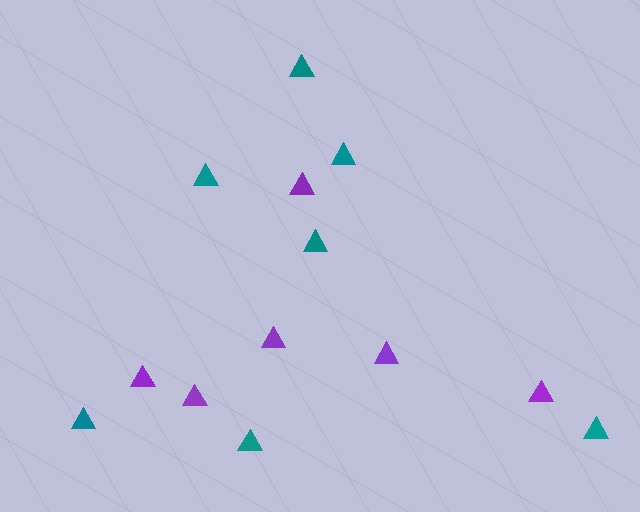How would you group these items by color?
There are 2 groups: one group of purple triangles (6) and one group of teal triangles (7).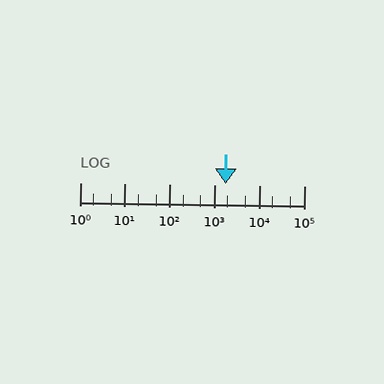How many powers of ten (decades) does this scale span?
The scale spans 5 decades, from 1 to 100000.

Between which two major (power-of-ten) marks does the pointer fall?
The pointer is between 1000 and 10000.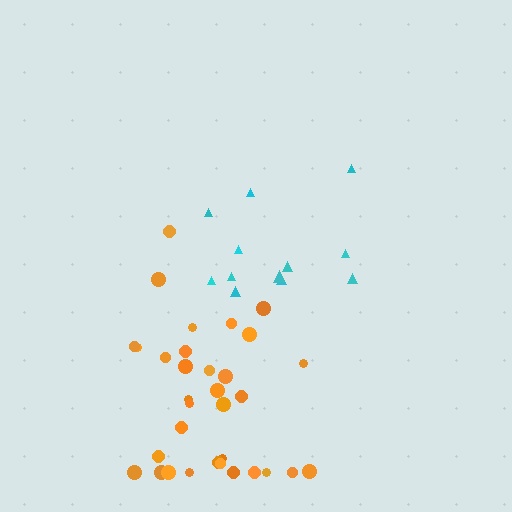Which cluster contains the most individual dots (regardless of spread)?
Orange (33).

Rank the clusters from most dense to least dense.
orange, cyan.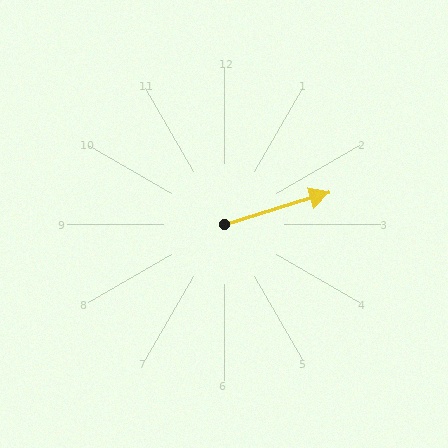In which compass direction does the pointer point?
East.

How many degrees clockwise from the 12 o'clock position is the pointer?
Approximately 73 degrees.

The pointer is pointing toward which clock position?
Roughly 2 o'clock.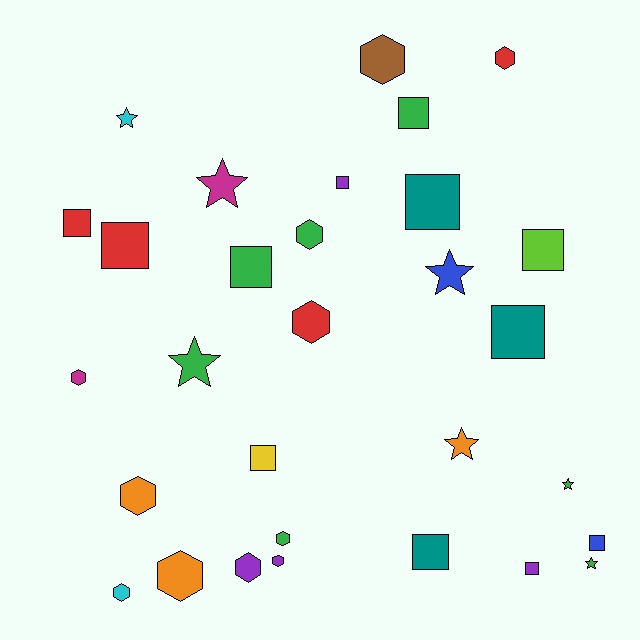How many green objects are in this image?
There are 7 green objects.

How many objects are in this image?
There are 30 objects.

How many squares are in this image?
There are 12 squares.